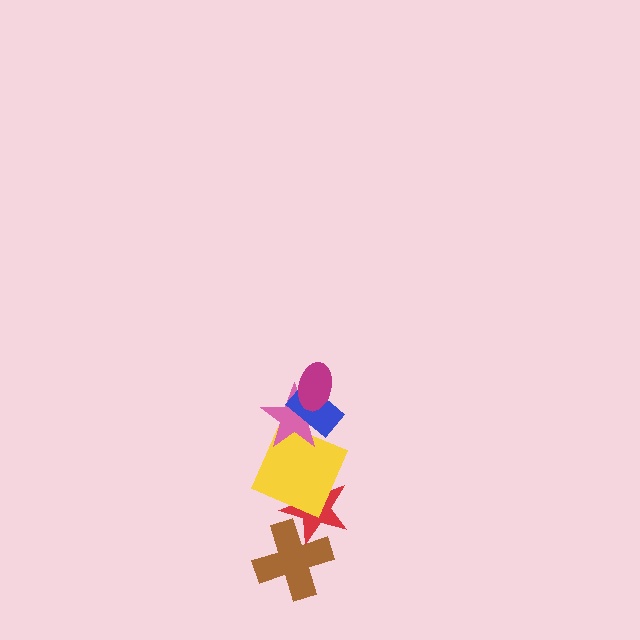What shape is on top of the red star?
The yellow square is on top of the red star.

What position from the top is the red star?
The red star is 5th from the top.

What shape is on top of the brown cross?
The red star is on top of the brown cross.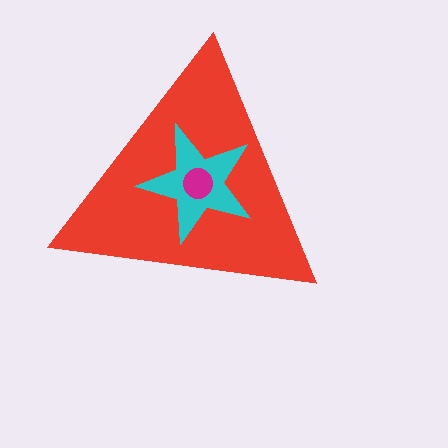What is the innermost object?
The magenta circle.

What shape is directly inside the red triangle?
The cyan star.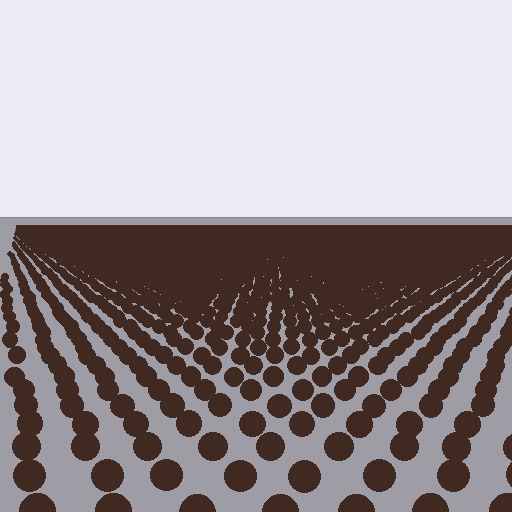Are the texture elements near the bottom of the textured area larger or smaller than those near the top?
Larger. Near the bottom, elements are closer to the viewer and appear at a bigger on-screen size.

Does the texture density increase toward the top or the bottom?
Density increases toward the top.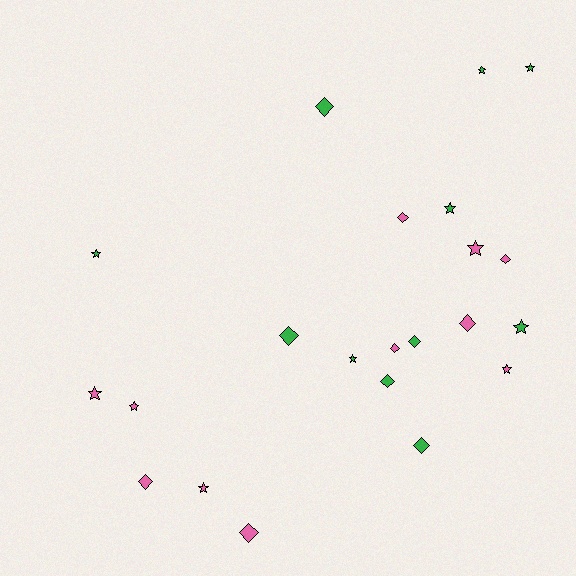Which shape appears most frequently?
Diamond, with 11 objects.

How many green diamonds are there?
There are 5 green diamonds.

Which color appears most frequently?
Pink, with 11 objects.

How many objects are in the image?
There are 22 objects.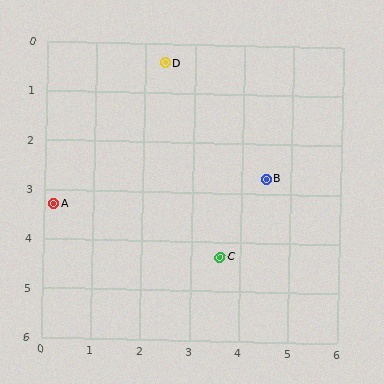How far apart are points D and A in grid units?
Points D and A are about 3.6 grid units apart.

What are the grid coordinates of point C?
Point C is at approximately (3.6, 4.3).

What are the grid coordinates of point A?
Point A is at approximately (0.2, 3.3).